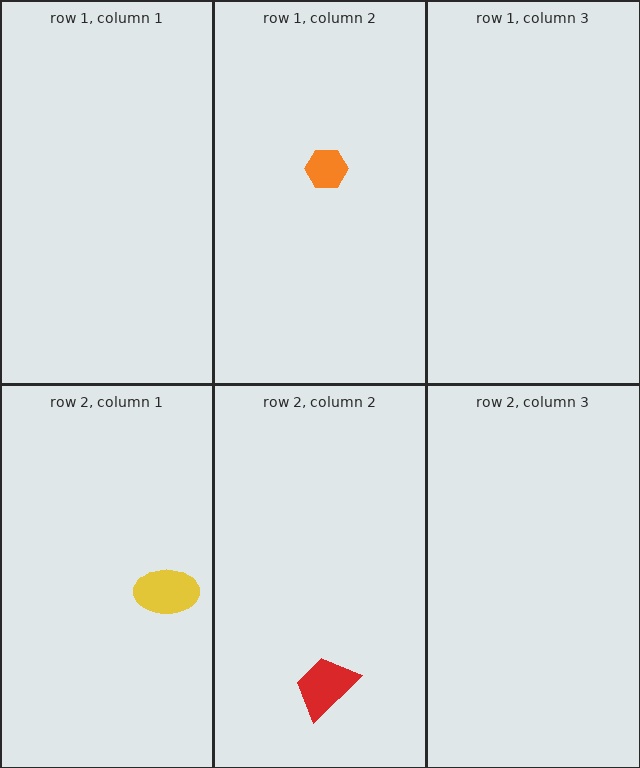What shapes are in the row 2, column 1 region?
The yellow ellipse.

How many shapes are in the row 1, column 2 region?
1.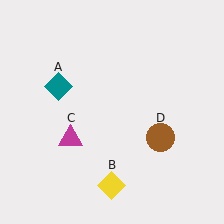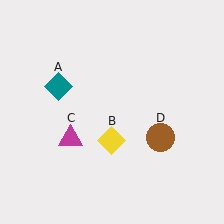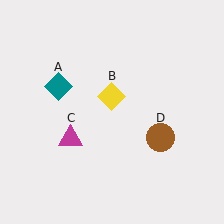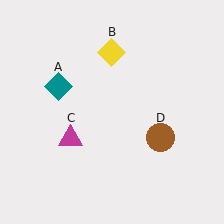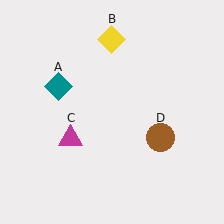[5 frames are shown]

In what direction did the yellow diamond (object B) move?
The yellow diamond (object B) moved up.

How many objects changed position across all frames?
1 object changed position: yellow diamond (object B).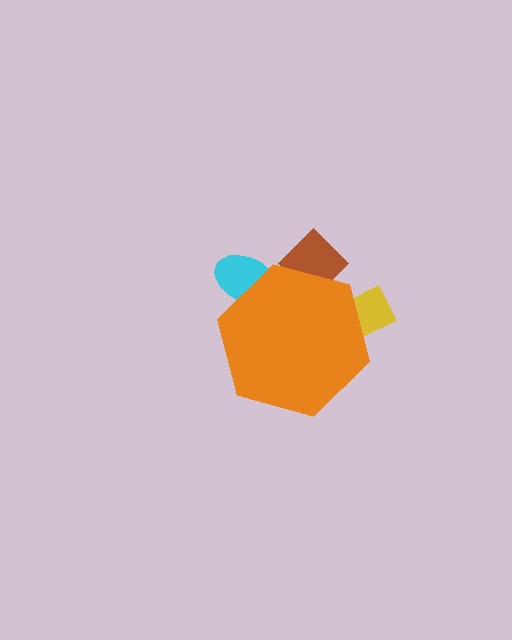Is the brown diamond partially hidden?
Yes, the brown diamond is partially hidden behind the orange hexagon.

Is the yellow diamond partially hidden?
Yes, the yellow diamond is partially hidden behind the orange hexagon.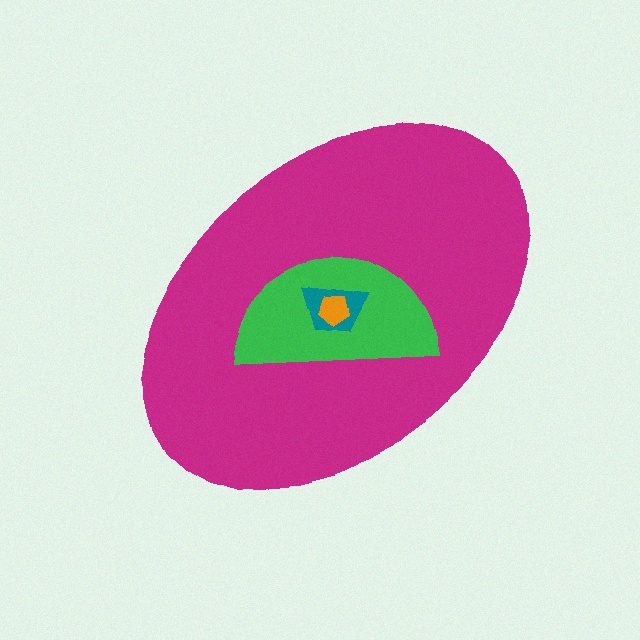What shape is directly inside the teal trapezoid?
The orange pentagon.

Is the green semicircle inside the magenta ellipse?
Yes.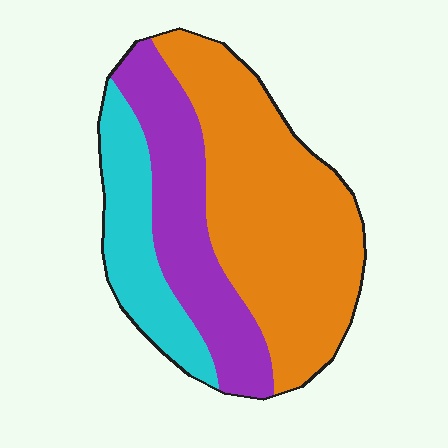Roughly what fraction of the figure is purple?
Purple takes up between a sixth and a third of the figure.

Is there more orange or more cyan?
Orange.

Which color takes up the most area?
Orange, at roughly 50%.